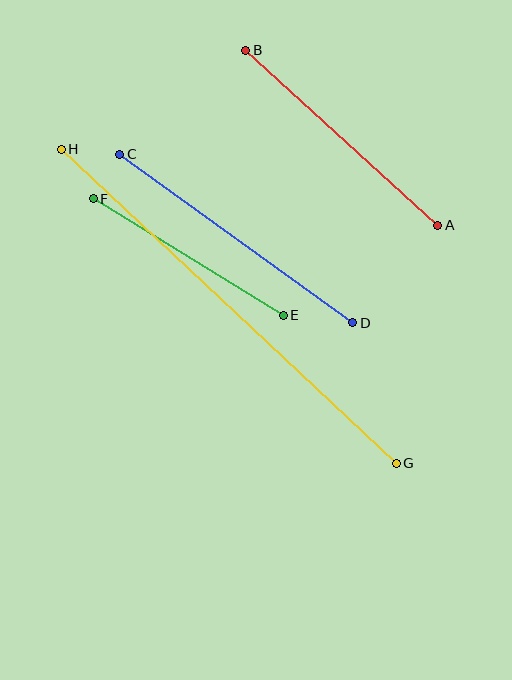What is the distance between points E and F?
The distance is approximately 223 pixels.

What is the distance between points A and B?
The distance is approximately 260 pixels.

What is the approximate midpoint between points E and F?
The midpoint is at approximately (188, 257) pixels.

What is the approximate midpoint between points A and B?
The midpoint is at approximately (342, 138) pixels.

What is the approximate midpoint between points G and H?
The midpoint is at approximately (229, 306) pixels.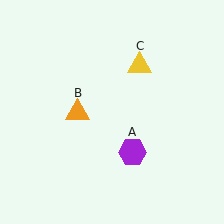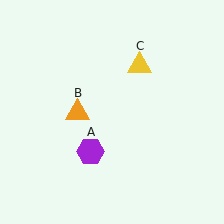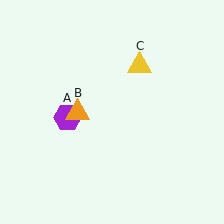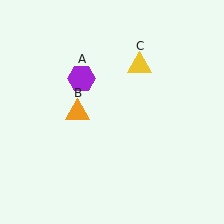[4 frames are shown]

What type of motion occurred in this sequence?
The purple hexagon (object A) rotated clockwise around the center of the scene.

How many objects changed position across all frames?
1 object changed position: purple hexagon (object A).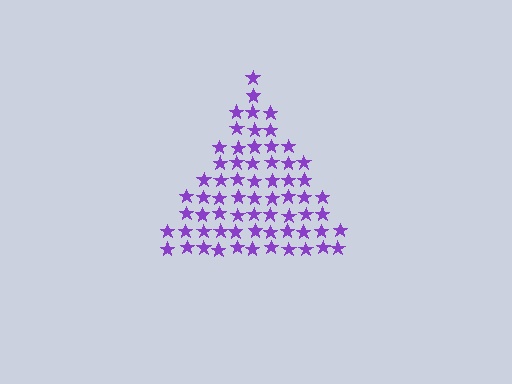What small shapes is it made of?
It is made of small stars.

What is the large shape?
The large shape is a triangle.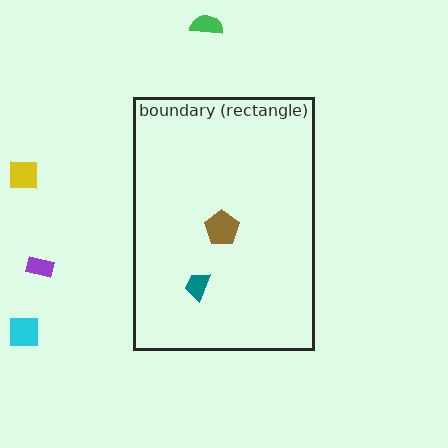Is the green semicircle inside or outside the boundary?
Outside.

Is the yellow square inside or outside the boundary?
Outside.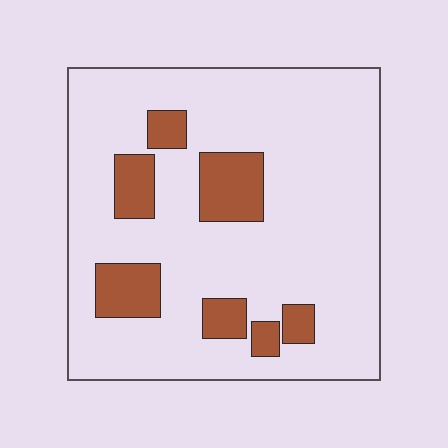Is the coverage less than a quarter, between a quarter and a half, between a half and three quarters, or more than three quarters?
Less than a quarter.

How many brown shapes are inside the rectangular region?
7.